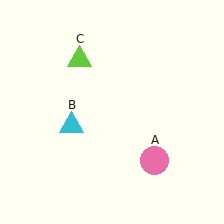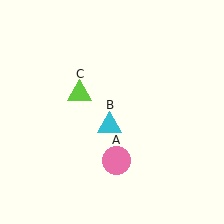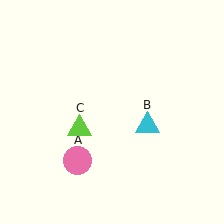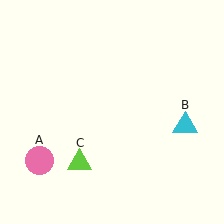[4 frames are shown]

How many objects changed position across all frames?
3 objects changed position: pink circle (object A), cyan triangle (object B), lime triangle (object C).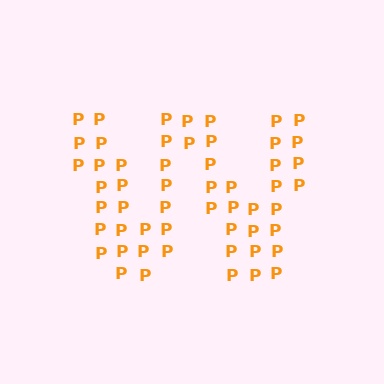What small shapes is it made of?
It is made of small letter P's.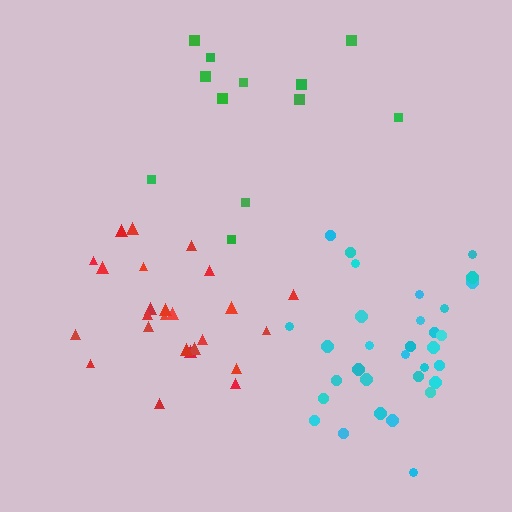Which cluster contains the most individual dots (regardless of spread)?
Cyan (32).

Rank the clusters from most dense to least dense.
cyan, red, green.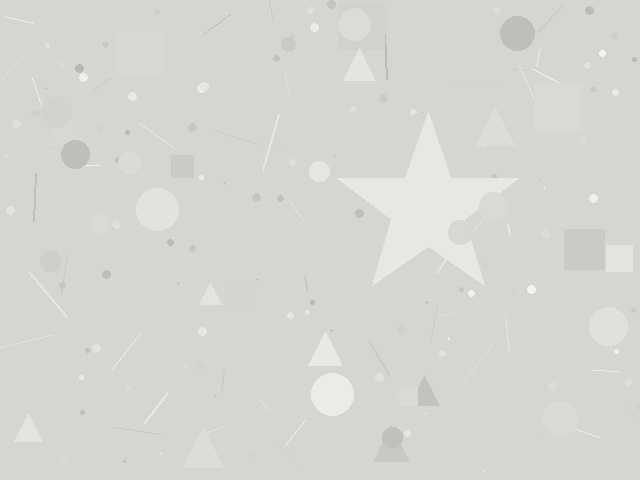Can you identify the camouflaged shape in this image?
The camouflaged shape is a star.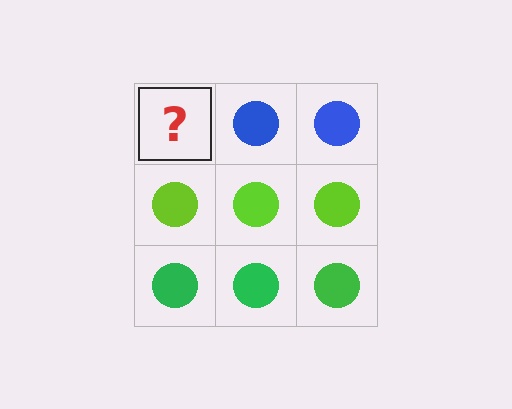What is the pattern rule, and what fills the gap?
The rule is that each row has a consistent color. The gap should be filled with a blue circle.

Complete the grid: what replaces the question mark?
The question mark should be replaced with a blue circle.